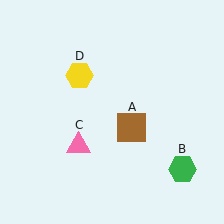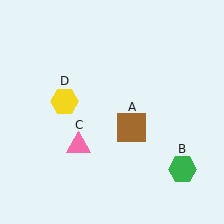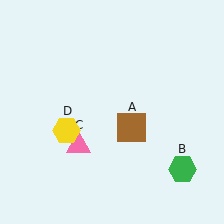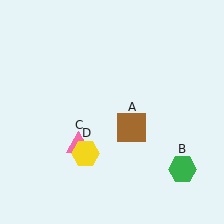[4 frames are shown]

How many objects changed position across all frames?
1 object changed position: yellow hexagon (object D).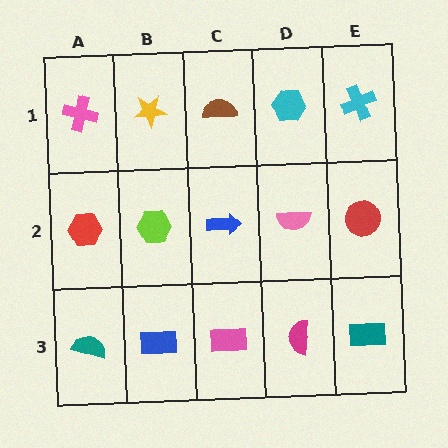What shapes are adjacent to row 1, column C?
A blue arrow (row 2, column C), a yellow star (row 1, column B), a cyan hexagon (row 1, column D).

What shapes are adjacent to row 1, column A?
A red hexagon (row 2, column A), a yellow star (row 1, column B).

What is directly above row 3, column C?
A blue arrow.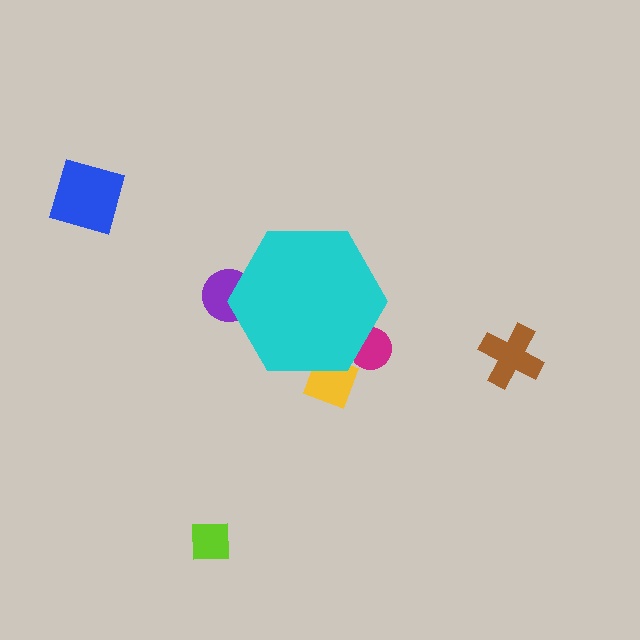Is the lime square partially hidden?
No, the lime square is fully visible.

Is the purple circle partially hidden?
Yes, the purple circle is partially hidden behind the cyan hexagon.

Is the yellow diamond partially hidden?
Yes, the yellow diamond is partially hidden behind the cyan hexagon.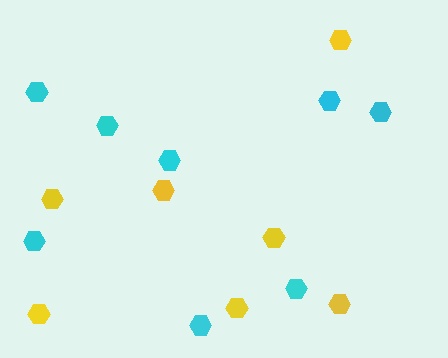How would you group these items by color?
There are 2 groups: one group of cyan hexagons (8) and one group of yellow hexagons (7).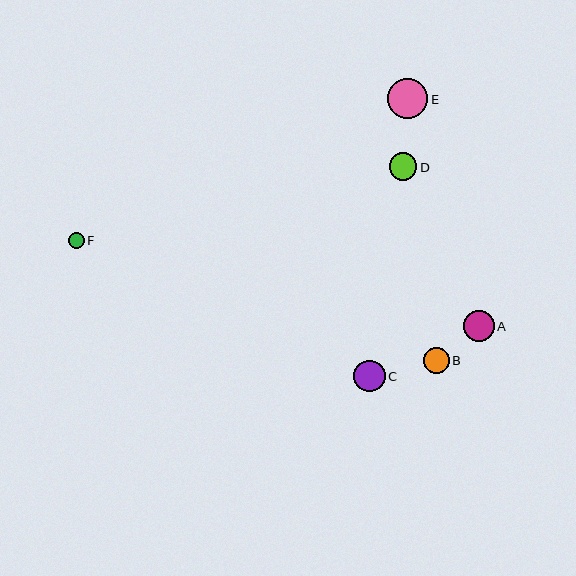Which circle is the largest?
Circle E is the largest with a size of approximately 41 pixels.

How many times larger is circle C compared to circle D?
Circle C is approximately 1.2 times the size of circle D.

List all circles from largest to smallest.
From largest to smallest: E, C, A, D, B, F.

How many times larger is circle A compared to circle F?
Circle A is approximately 1.9 times the size of circle F.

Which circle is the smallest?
Circle F is the smallest with a size of approximately 16 pixels.